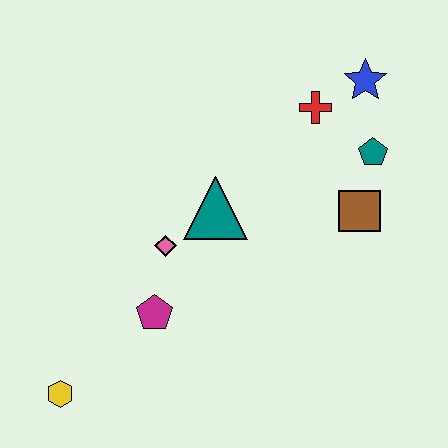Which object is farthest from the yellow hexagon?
The blue star is farthest from the yellow hexagon.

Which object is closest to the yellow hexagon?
The magenta pentagon is closest to the yellow hexagon.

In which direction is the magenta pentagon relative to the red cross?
The magenta pentagon is below the red cross.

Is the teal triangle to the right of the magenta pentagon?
Yes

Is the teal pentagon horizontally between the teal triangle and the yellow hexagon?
No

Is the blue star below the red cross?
No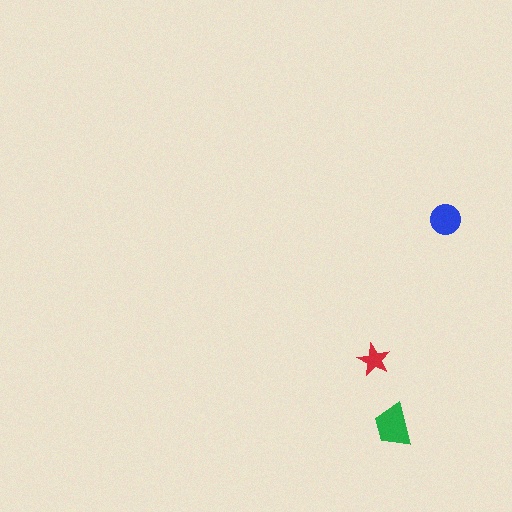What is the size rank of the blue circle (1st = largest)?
2nd.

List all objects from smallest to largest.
The red star, the blue circle, the green trapezoid.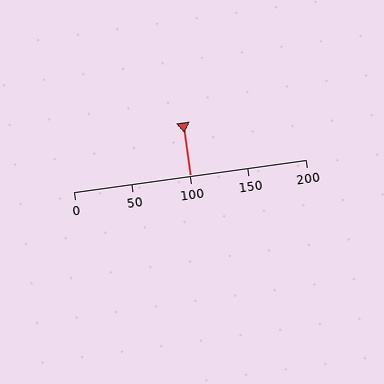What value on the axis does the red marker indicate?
The marker indicates approximately 100.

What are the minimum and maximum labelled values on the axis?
The axis runs from 0 to 200.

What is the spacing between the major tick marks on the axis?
The major ticks are spaced 50 apart.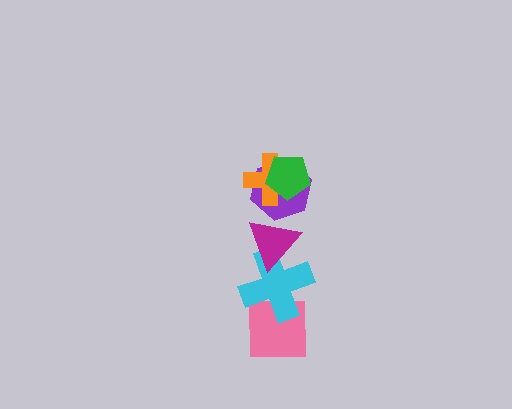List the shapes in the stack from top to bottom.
From top to bottom: the green pentagon, the orange cross, the purple hexagon, the magenta triangle, the cyan cross, the pink square.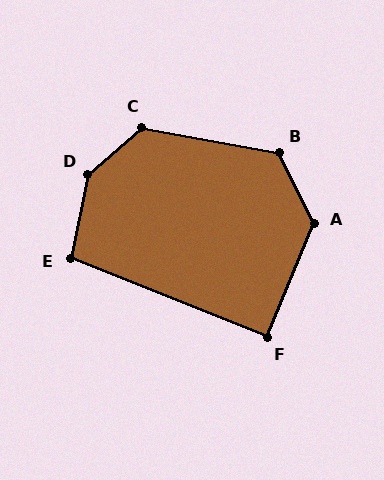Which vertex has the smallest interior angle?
F, at approximately 90 degrees.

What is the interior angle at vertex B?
Approximately 127 degrees (obtuse).